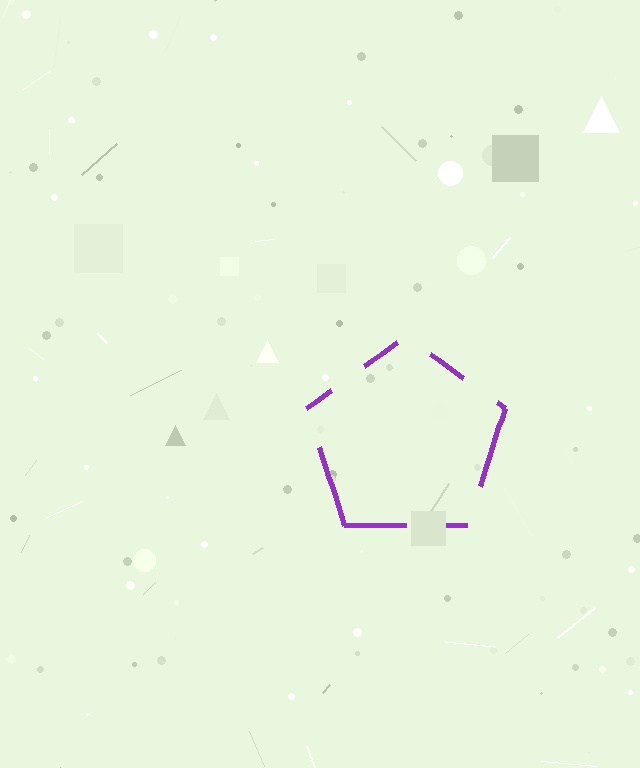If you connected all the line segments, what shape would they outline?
They would outline a pentagon.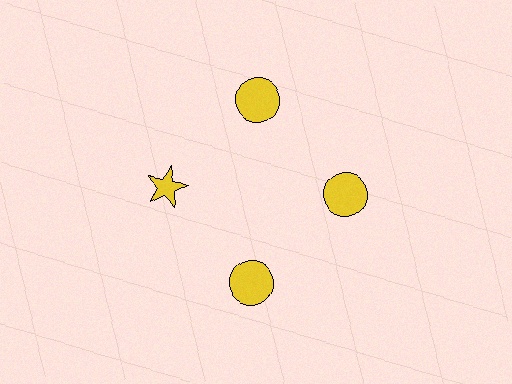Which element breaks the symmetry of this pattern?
The yellow star at roughly the 9 o'clock position breaks the symmetry. All other shapes are yellow circles.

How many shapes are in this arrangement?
There are 4 shapes arranged in a ring pattern.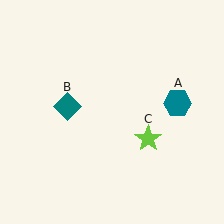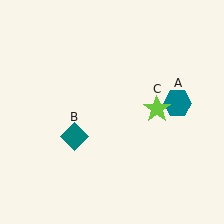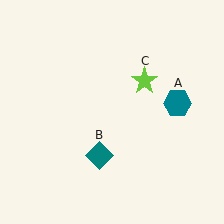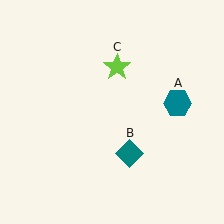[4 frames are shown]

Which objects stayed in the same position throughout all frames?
Teal hexagon (object A) remained stationary.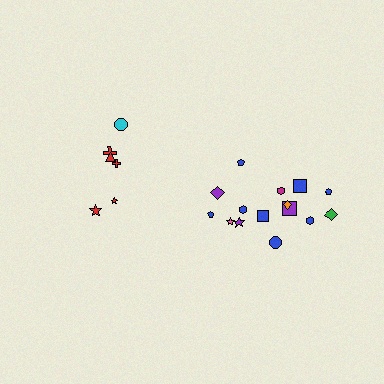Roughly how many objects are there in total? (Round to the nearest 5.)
Roughly 20 objects in total.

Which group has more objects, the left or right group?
The right group.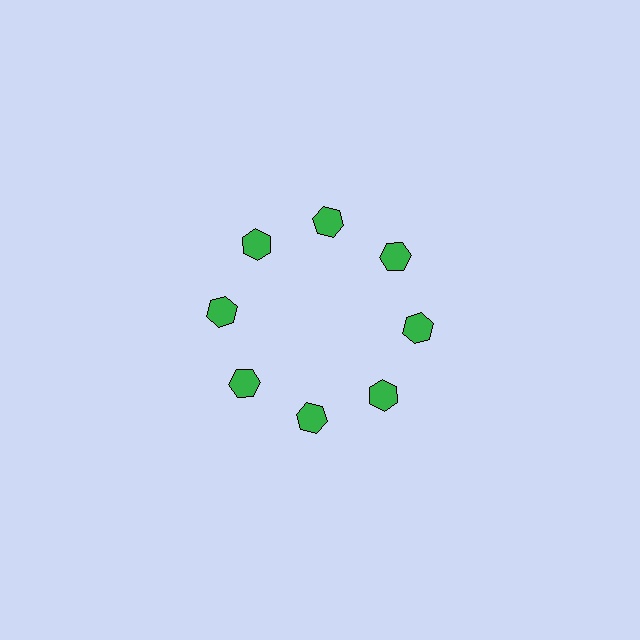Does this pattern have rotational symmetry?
Yes, this pattern has 8-fold rotational symmetry. It looks the same after rotating 45 degrees around the center.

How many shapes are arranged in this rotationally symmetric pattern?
There are 8 shapes, arranged in 8 groups of 1.